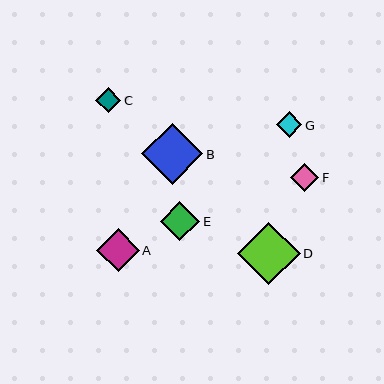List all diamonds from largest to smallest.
From largest to smallest: D, B, A, E, F, G, C.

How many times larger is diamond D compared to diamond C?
Diamond D is approximately 2.5 times the size of diamond C.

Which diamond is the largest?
Diamond D is the largest with a size of approximately 63 pixels.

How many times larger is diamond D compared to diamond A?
Diamond D is approximately 1.5 times the size of diamond A.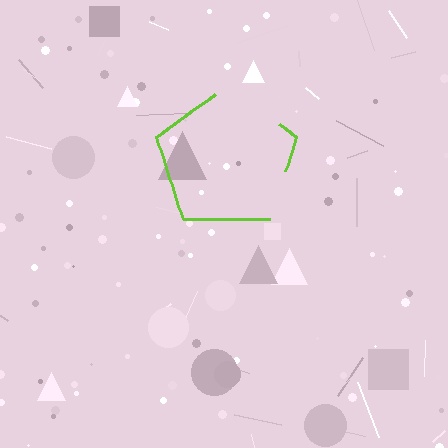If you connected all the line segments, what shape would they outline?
They would outline a pentagon.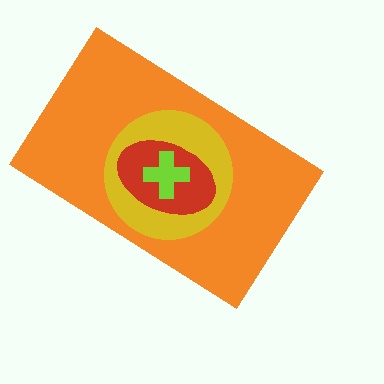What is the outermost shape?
The orange rectangle.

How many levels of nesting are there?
4.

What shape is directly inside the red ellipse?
The lime cross.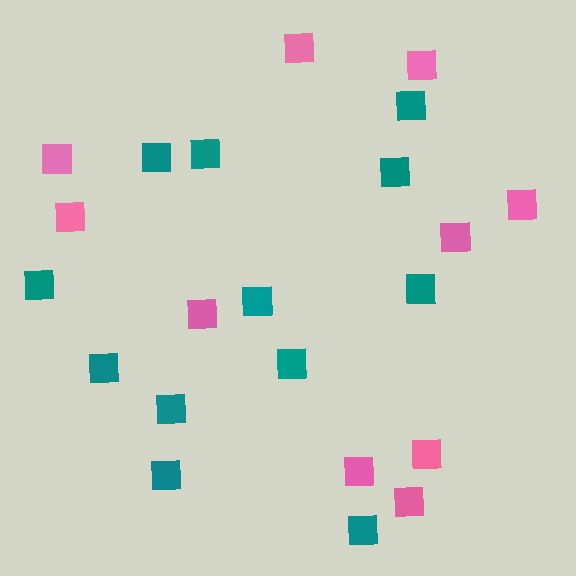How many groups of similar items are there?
There are 2 groups: one group of teal squares (12) and one group of pink squares (10).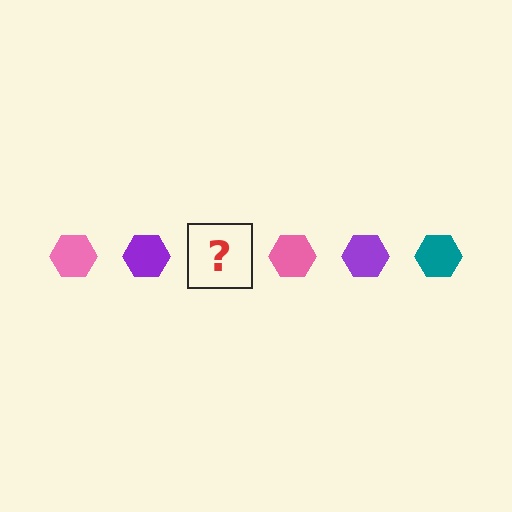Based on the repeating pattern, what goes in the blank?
The blank should be a teal hexagon.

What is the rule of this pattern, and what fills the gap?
The rule is that the pattern cycles through pink, purple, teal hexagons. The gap should be filled with a teal hexagon.